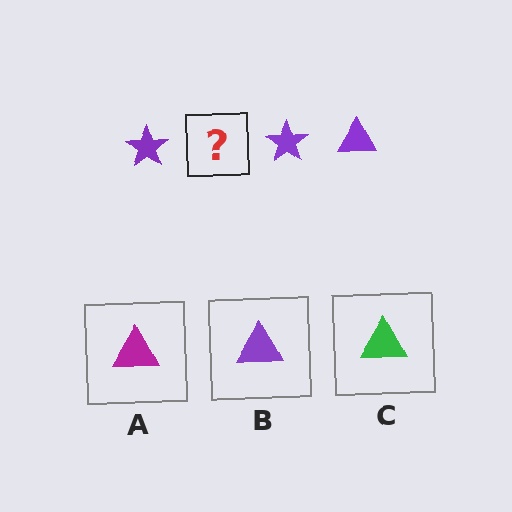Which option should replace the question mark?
Option B.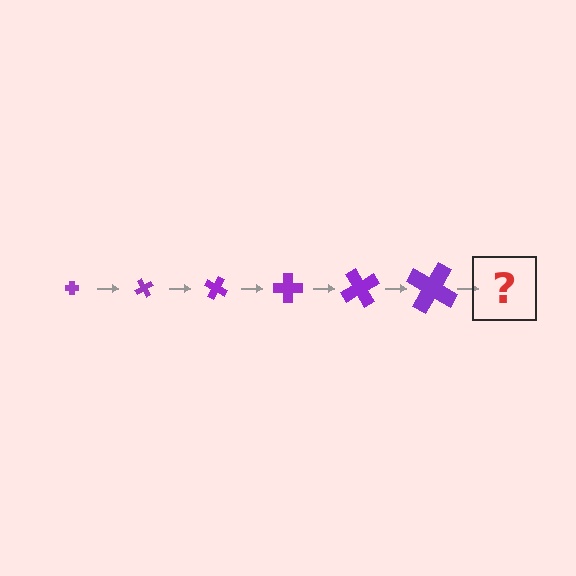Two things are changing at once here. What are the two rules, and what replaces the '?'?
The two rules are that the cross grows larger each step and it rotates 60 degrees each step. The '?' should be a cross, larger than the previous one and rotated 360 degrees from the start.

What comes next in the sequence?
The next element should be a cross, larger than the previous one and rotated 360 degrees from the start.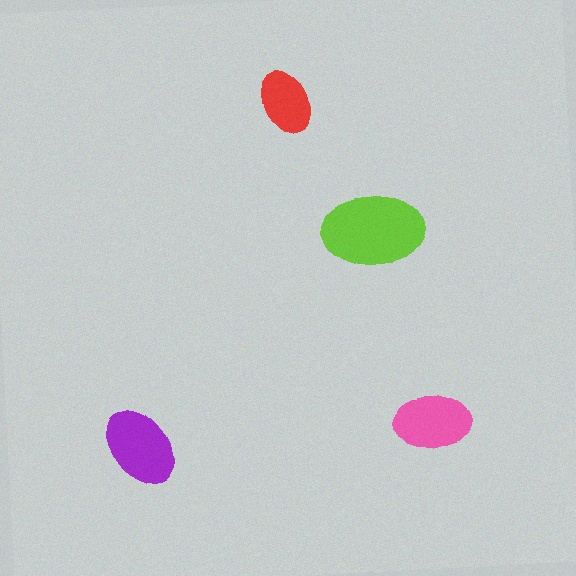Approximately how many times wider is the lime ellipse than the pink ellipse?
About 1.5 times wider.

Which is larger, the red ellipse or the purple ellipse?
The purple one.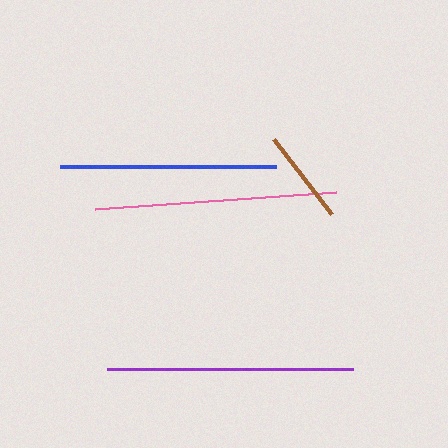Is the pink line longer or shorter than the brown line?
The pink line is longer than the brown line.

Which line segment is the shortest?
The brown line is the shortest at approximately 96 pixels.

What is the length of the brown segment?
The brown segment is approximately 96 pixels long.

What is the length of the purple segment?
The purple segment is approximately 245 pixels long.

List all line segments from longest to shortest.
From longest to shortest: purple, pink, blue, brown.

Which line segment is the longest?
The purple line is the longest at approximately 245 pixels.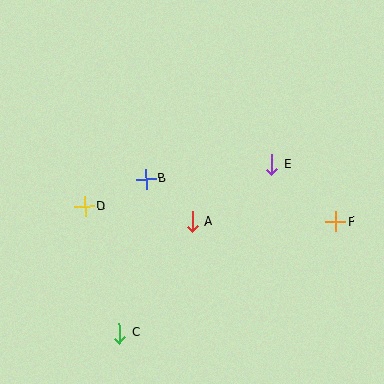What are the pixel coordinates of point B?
Point B is at (146, 179).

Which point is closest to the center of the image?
Point A at (192, 222) is closest to the center.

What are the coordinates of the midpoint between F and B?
The midpoint between F and B is at (241, 200).